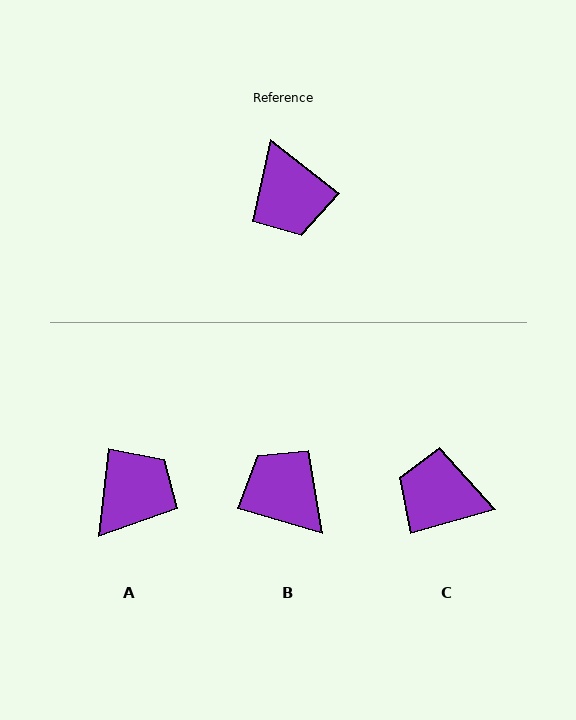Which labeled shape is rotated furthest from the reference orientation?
B, about 158 degrees away.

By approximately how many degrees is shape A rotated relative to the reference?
Approximately 122 degrees counter-clockwise.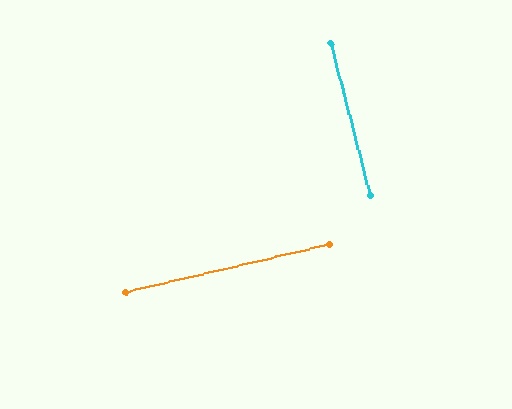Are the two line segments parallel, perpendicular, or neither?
Perpendicular — they meet at approximately 89°.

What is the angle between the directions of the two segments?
Approximately 89 degrees.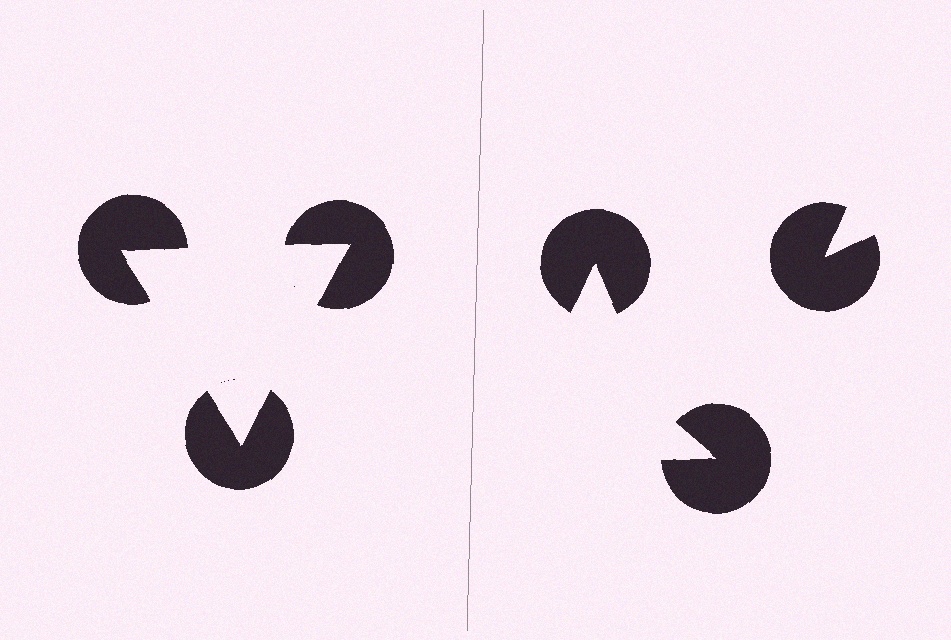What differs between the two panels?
The pac-man discs are positioned identically on both sides; only the wedge orientations differ. On the left they align to a triangle; on the right they are misaligned.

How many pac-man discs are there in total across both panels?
6 — 3 on each side.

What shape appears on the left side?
An illusory triangle.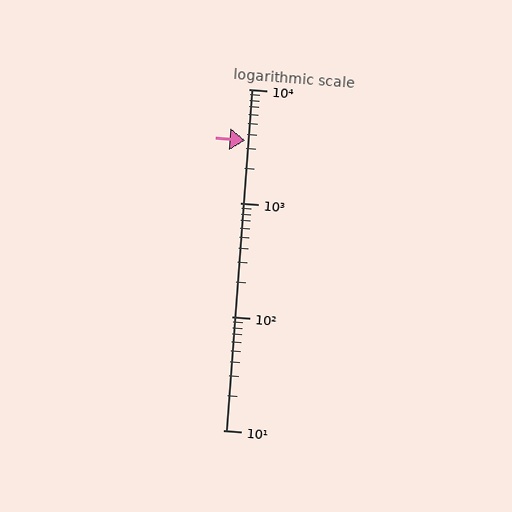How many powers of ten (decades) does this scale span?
The scale spans 3 decades, from 10 to 10000.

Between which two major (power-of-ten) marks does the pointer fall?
The pointer is between 1000 and 10000.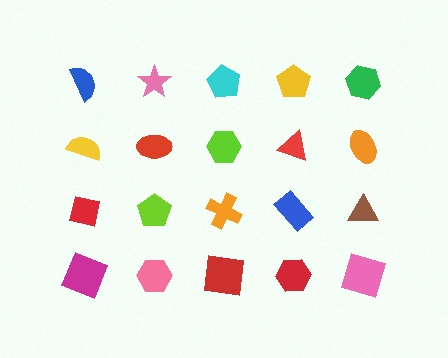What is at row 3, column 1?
A red square.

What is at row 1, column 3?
A cyan pentagon.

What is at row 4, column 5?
A pink square.